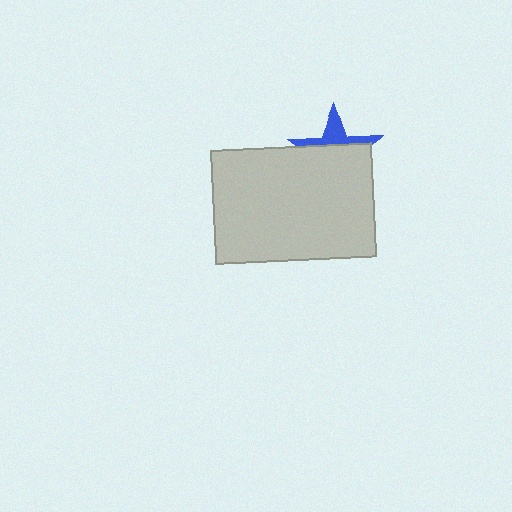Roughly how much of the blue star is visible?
A small part of it is visible (roughly 32%).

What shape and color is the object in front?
The object in front is a light gray rectangle.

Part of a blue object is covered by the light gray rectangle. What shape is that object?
It is a star.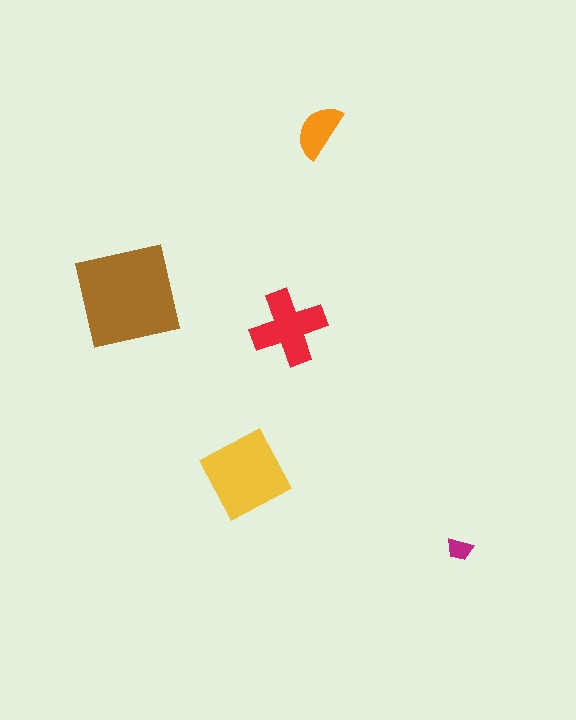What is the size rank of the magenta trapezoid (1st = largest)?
5th.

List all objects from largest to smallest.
The brown square, the yellow square, the red cross, the orange semicircle, the magenta trapezoid.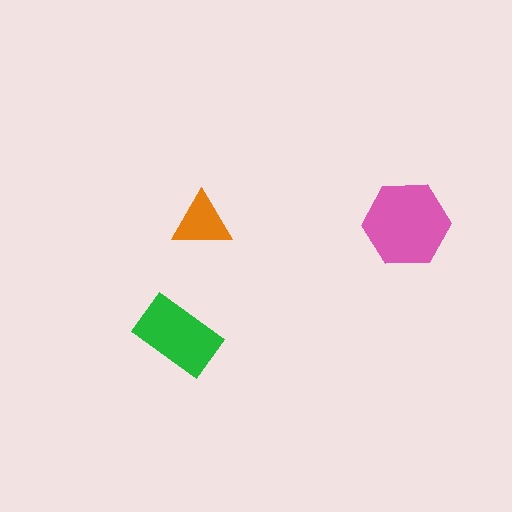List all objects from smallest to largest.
The orange triangle, the green rectangle, the pink hexagon.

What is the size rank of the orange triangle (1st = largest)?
3rd.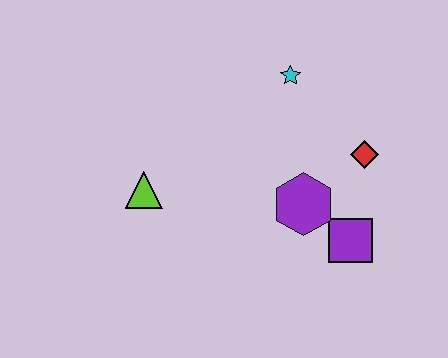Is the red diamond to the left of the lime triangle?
No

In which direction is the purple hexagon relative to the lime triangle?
The purple hexagon is to the right of the lime triangle.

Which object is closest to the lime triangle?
The purple hexagon is closest to the lime triangle.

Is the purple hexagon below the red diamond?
Yes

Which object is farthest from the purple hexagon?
The lime triangle is farthest from the purple hexagon.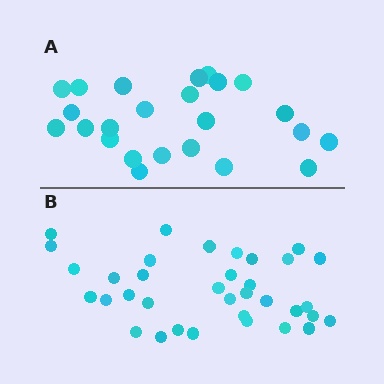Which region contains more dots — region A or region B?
Region B (the bottom region) has more dots.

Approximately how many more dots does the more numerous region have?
Region B has roughly 12 or so more dots than region A.